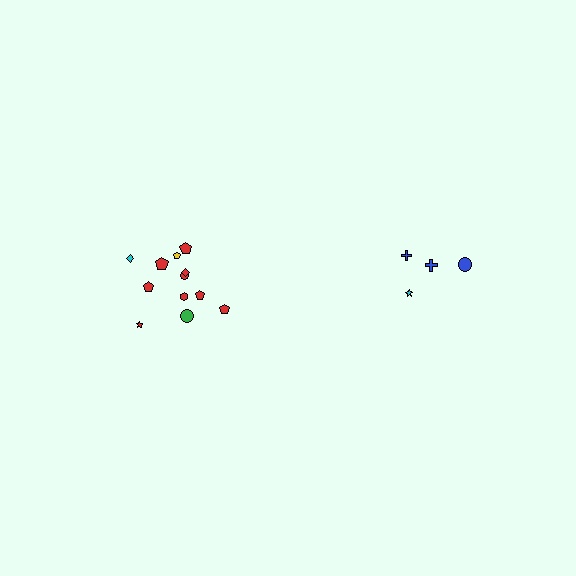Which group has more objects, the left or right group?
The left group.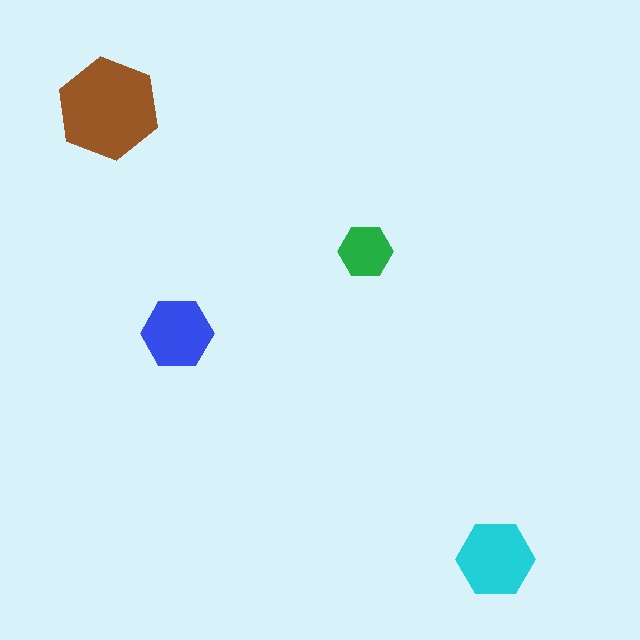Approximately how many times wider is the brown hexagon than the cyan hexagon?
About 1.5 times wider.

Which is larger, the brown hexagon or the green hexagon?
The brown one.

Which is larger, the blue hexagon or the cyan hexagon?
The cyan one.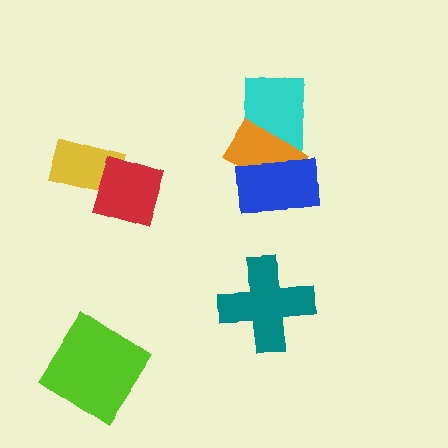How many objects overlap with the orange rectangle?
2 objects overlap with the orange rectangle.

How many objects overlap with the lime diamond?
0 objects overlap with the lime diamond.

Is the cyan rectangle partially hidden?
Yes, it is partially covered by another shape.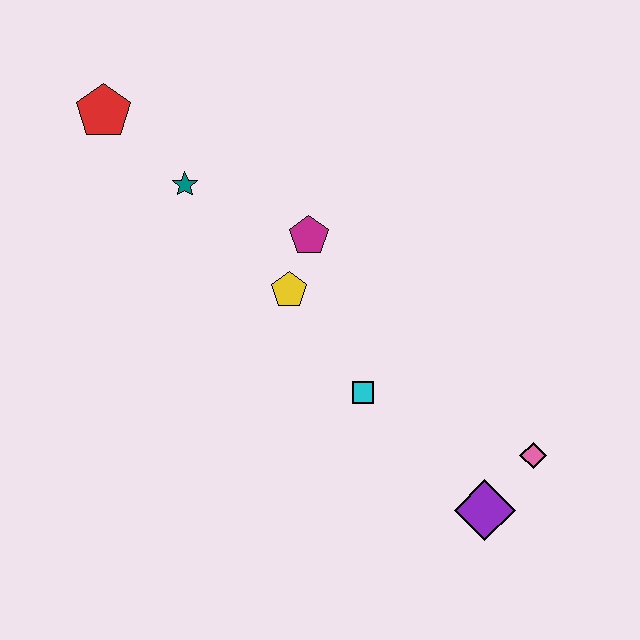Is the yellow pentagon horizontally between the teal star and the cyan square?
Yes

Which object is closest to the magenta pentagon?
The yellow pentagon is closest to the magenta pentagon.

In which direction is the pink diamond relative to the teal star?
The pink diamond is to the right of the teal star.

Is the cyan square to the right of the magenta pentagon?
Yes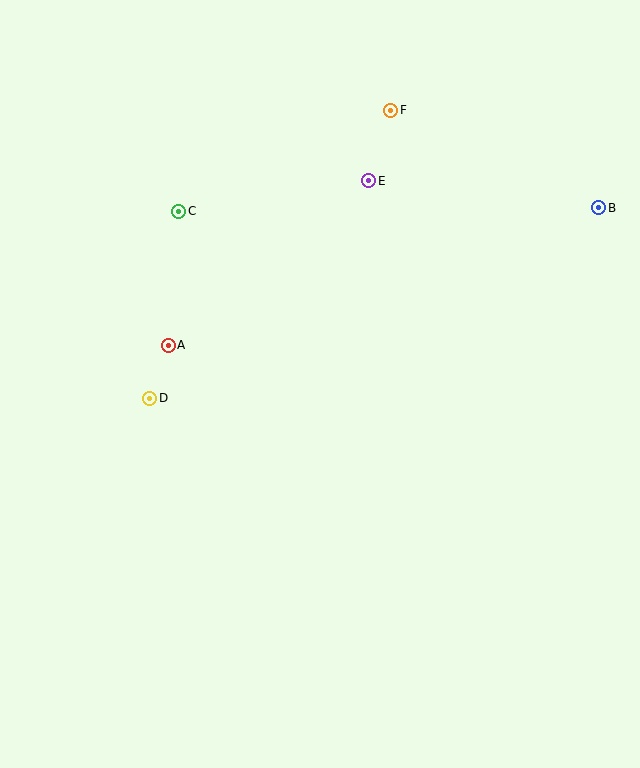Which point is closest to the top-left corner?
Point C is closest to the top-left corner.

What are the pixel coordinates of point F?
Point F is at (391, 110).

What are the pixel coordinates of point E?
Point E is at (369, 181).